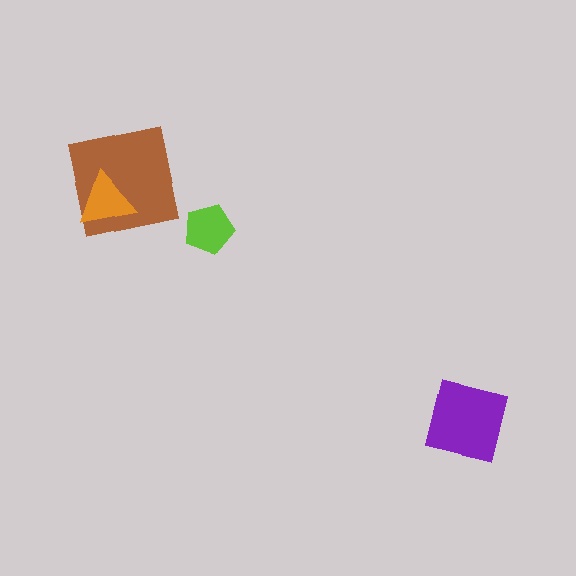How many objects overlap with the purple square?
0 objects overlap with the purple square.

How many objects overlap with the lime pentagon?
0 objects overlap with the lime pentagon.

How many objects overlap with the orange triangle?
1 object overlaps with the orange triangle.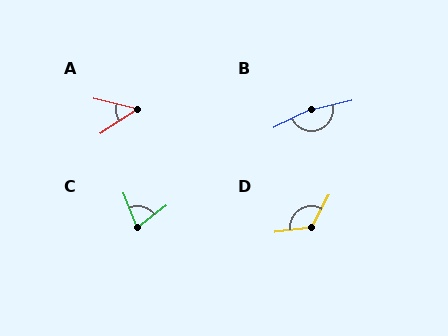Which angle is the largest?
B, at approximately 167 degrees.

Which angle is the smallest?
A, at approximately 46 degrees.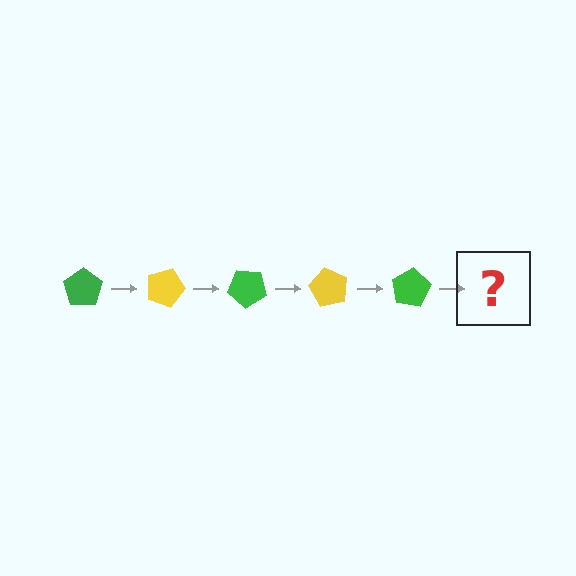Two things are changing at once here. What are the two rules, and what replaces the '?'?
The two rules are that it rotates 20 degrees each step and the color cycles through green and yellow. The '?' should be a yellow pentagon, rotated 100 degrees from the start.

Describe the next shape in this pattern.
It should be a yellow pentagon, rotated 100 degrees from the start.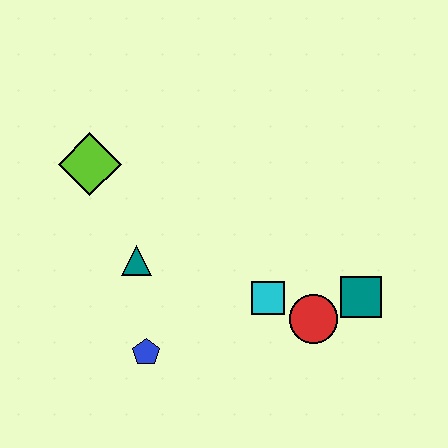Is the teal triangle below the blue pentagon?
No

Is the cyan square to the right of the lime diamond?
Yes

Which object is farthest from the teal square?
The lime diamond is farthest from the teal square.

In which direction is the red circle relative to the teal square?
The red circle is to the left of the teal square.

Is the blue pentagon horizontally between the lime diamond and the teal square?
Yes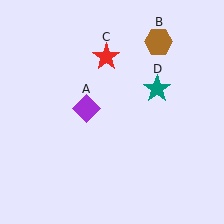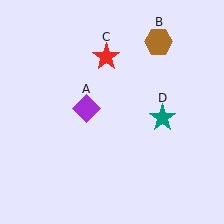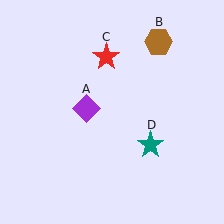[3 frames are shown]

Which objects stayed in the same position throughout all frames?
Purple diamond (object A) and brown hexagon (object B) and red star (object C) remained stationary.